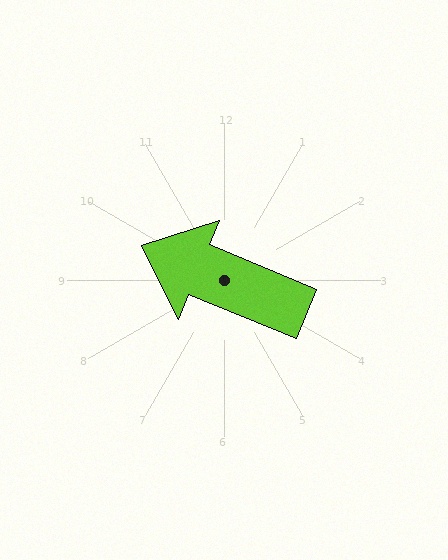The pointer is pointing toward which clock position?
Roughly 10 o'clock.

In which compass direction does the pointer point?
Northwest.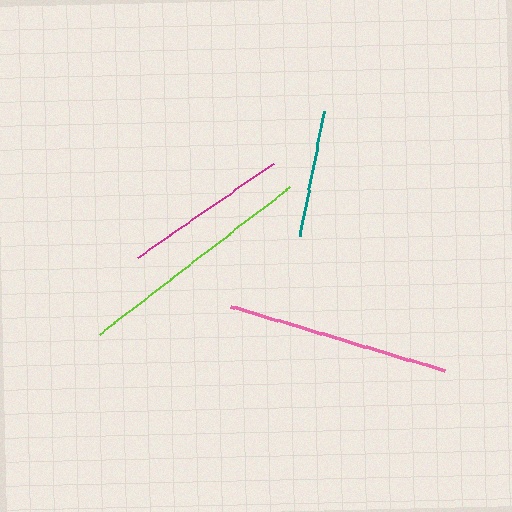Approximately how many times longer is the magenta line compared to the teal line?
The magenta line is approximately 1.3 times the length of the teal line.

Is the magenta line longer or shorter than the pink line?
The pink line is longer than the magenta line.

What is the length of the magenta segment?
The magenta segment is approximately 165 pixels long.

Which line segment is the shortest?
The teal line is the shortest at approximately 127 pixels.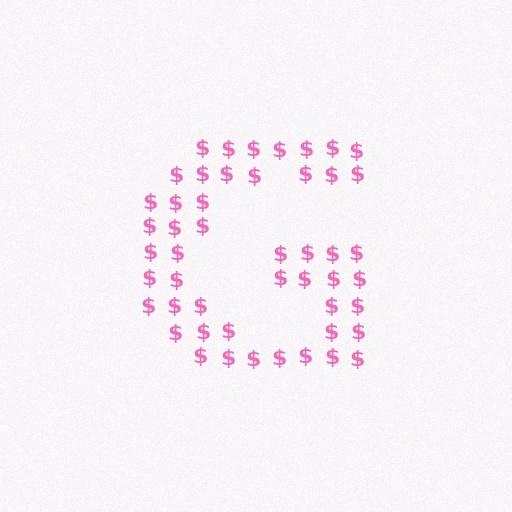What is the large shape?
The large shape is the letter G.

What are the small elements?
The small elements are dollar signs.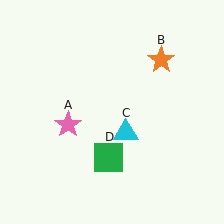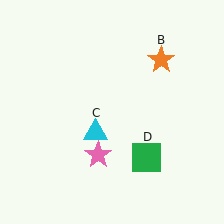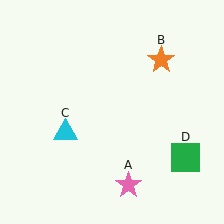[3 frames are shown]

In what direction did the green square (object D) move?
The green square (object D) moved right.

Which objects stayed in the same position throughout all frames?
Orange star (object B) remained stationary.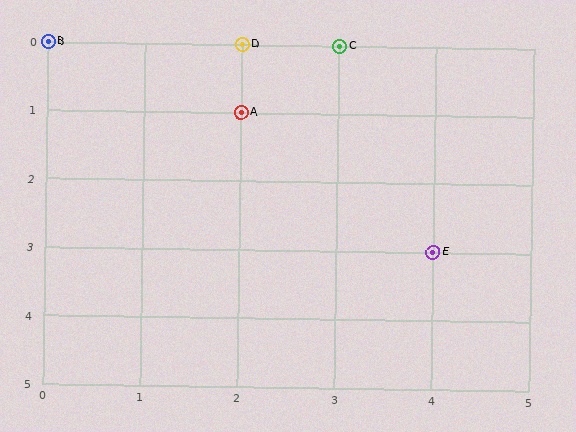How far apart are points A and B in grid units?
Points A and B are 2 columns and 1 row apart (about 2.2 grid units diagonally).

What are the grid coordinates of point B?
Point B is at grid coordinates (0, 0).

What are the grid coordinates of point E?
Point E is at grid coordinates (4, 3).